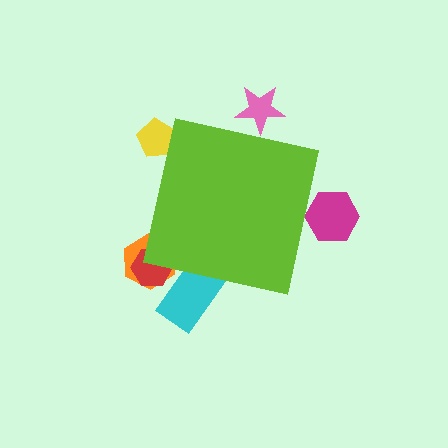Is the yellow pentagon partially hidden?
Yes, the yellow pentagon is partially hidden behind the lime square.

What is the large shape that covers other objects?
A lime square.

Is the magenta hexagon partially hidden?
Yes, the magenta hexagon is partially hidden behind the lime square.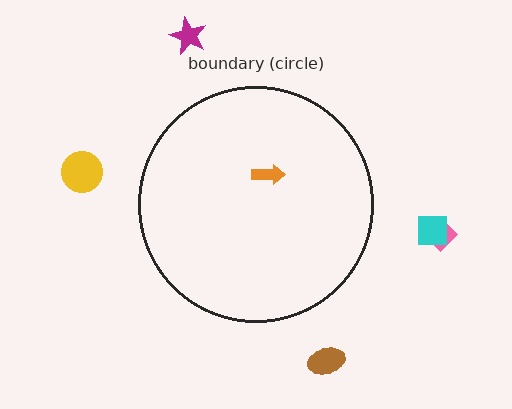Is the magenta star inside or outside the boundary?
Outside.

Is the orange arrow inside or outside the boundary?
Inside.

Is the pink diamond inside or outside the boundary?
Outside.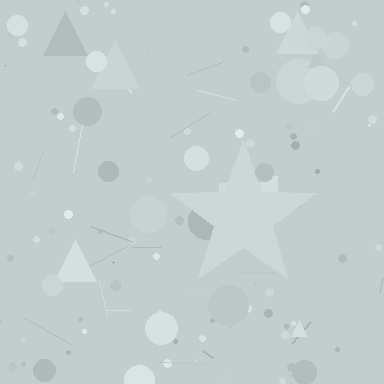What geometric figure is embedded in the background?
A star is embedded in the background.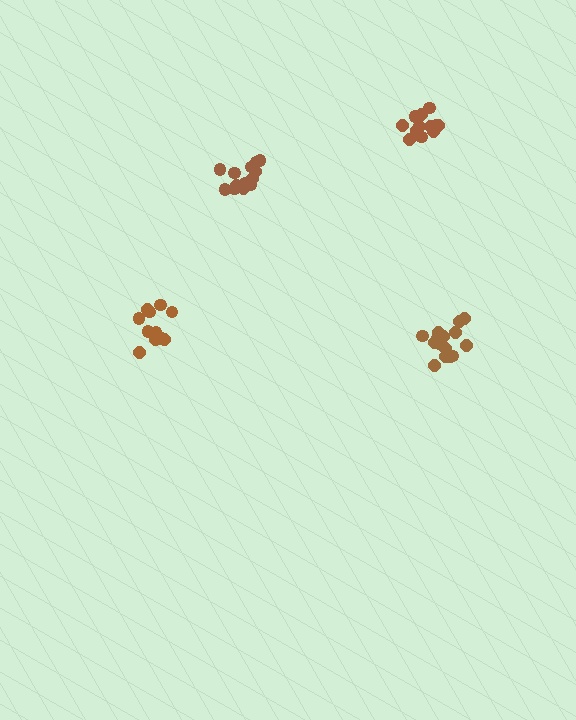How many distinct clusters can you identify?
There are 4 distinct clusters.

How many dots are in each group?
Group 1: 14 dots, Group 2: 12 dots, Group 3: 15 dots, Group 4: 12 dots (53 total).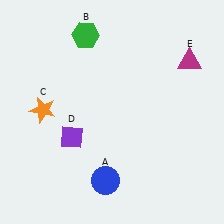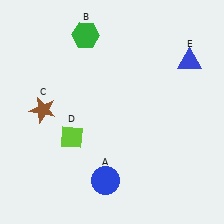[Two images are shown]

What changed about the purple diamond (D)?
In Image 1, D is purple. In Image 2, it changed to lime.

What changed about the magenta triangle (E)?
In Image 1, E is magenta. In Image 2, it changed to blue.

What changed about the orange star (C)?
In Image 1, C is orange. In Image 2, it changed to brown.